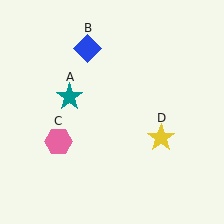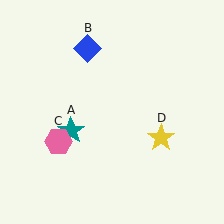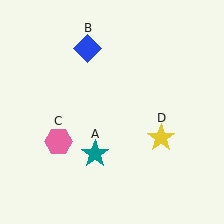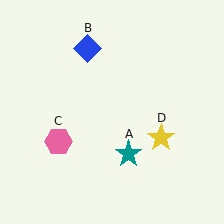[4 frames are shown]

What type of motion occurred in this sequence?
The teal star (object A) rotated counterclockwise around the center of the scene.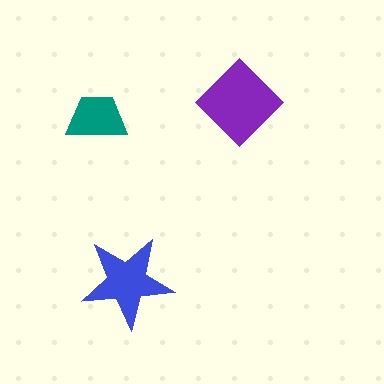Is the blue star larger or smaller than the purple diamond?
Smaller.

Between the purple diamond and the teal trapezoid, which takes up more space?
The purple diamond.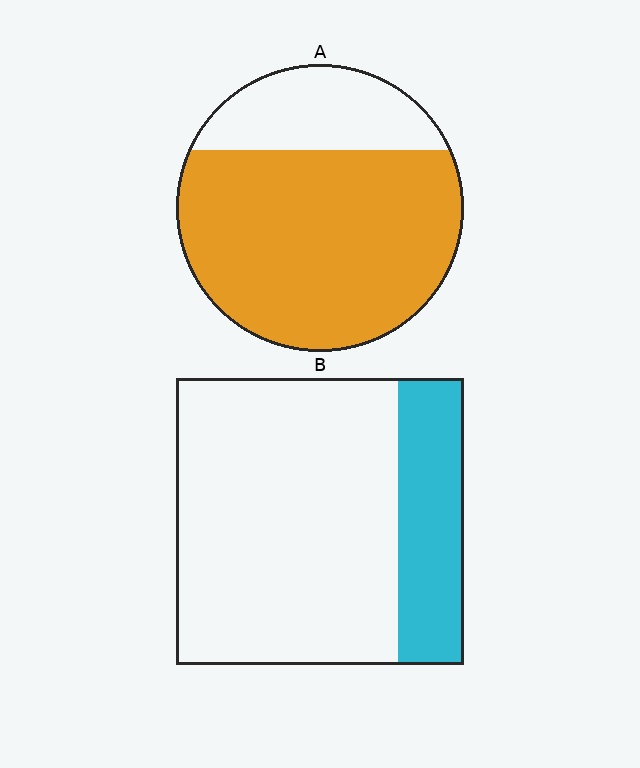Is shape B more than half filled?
No.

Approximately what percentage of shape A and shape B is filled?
A is approximately 75% and B is approximately 25%.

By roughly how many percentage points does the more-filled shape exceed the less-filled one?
By roughly 50 percentage points (A over B).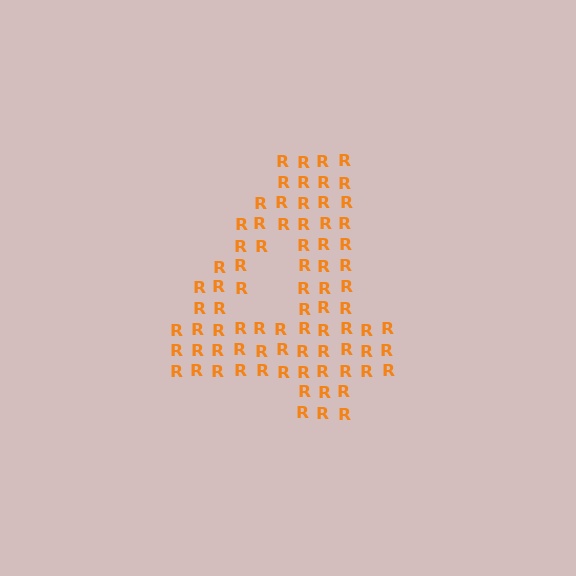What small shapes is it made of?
It is made of small letter R's.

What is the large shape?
The large shape is the digit 4.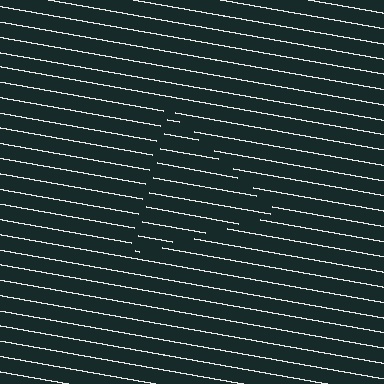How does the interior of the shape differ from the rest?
The interior of the shape contains the same grating, shifted by half a period — the contour is defined by the phase discontinuity where line-ends from the inner and outer gratings abut.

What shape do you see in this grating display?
An illusory triangle. The interior of the shape contains the same grating, shifted by half a period — the contour is defined by the phase discontinuity where line-ends from the inner and outer gratings abut.